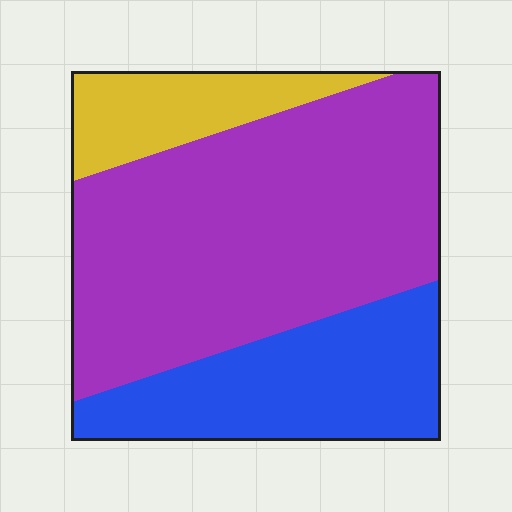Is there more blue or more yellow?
Blue.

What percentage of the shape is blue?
Blue covers about 25% of the shape.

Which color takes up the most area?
Purple, at roughly 60%.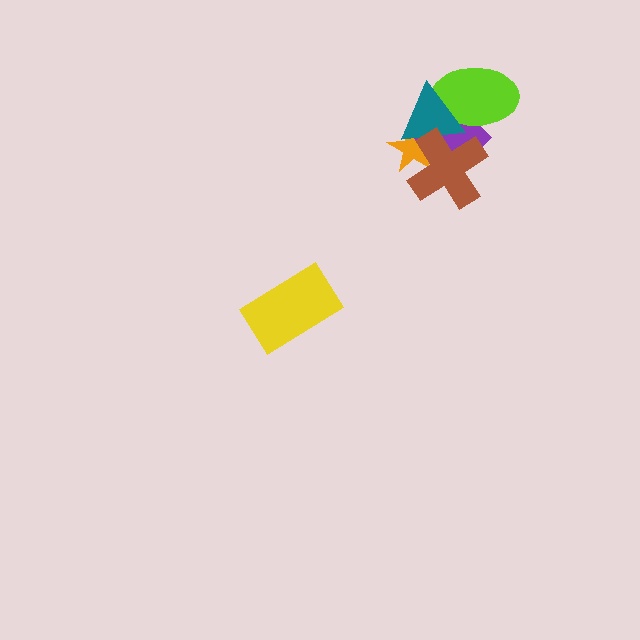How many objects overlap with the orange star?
3 objects overlap with the orange star.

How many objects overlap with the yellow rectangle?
0 objects overlap with the yellow rectangle.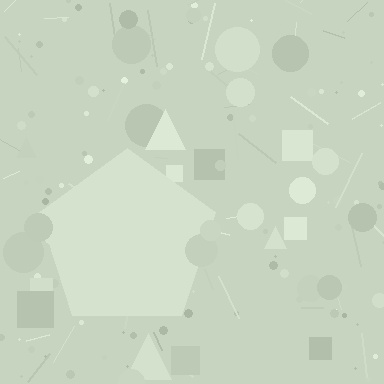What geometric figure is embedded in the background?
A pentagon is embedded in the background.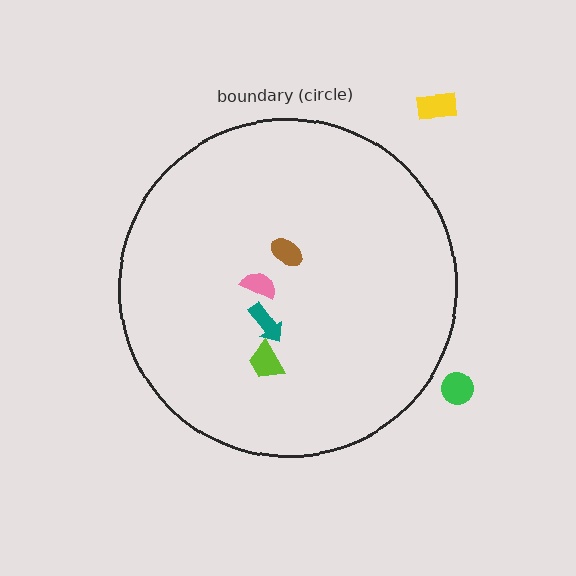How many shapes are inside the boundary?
4 inside, 2 outside.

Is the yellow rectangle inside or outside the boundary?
Outside.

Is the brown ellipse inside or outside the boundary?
Inside.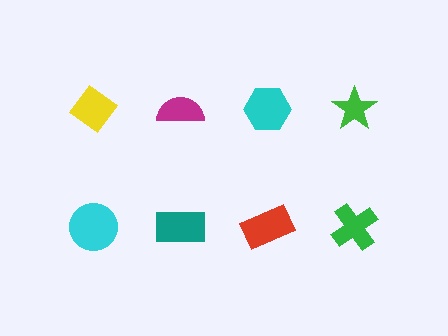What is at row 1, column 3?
A cyan hexagon.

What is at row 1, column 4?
A green star.